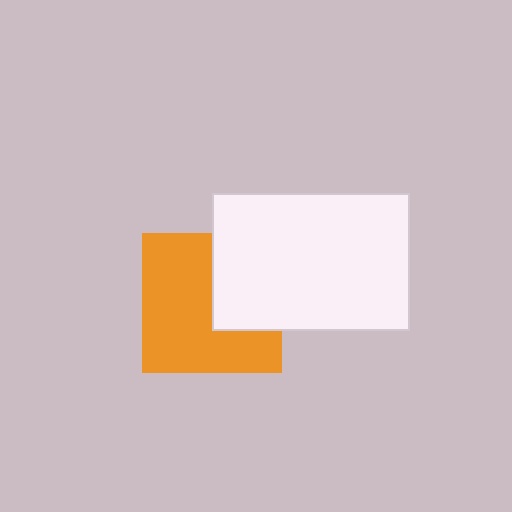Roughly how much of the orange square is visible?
Most of it is visible (roughly 65%).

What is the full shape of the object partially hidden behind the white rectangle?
The partially hidden object is an orange square.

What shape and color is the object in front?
The object in front is a white rectangle.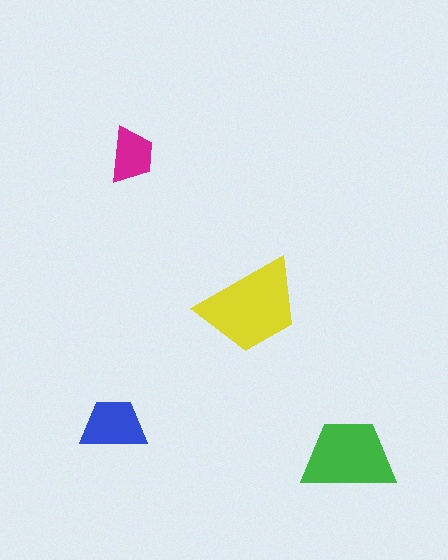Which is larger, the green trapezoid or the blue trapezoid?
The green one.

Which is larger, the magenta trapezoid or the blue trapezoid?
The blue one.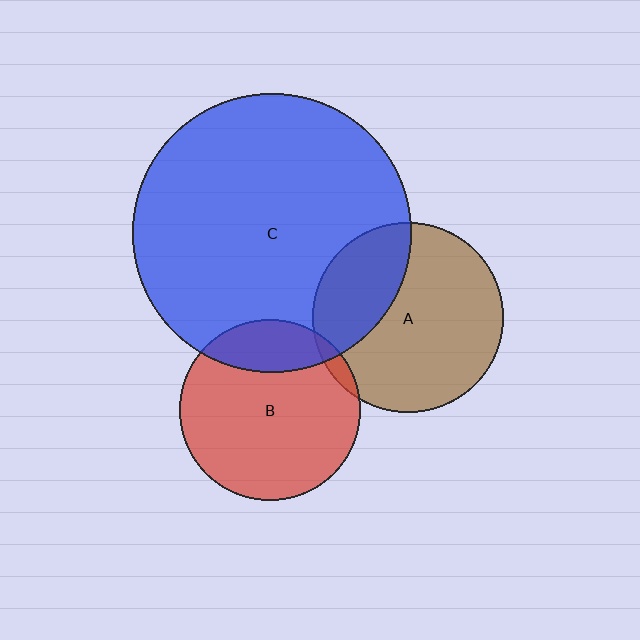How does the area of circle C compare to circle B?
Approximately 2.4 times.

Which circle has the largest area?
Circle C (blue).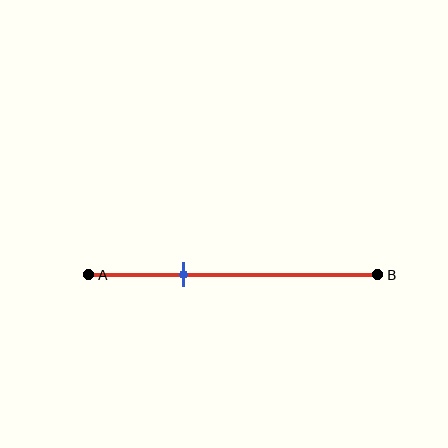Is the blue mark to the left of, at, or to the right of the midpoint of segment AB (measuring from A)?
The blue mark is to the left of the midpoint of segment AB.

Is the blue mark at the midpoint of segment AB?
No, the mark is at about 35% from A, not at the 50% midpoint.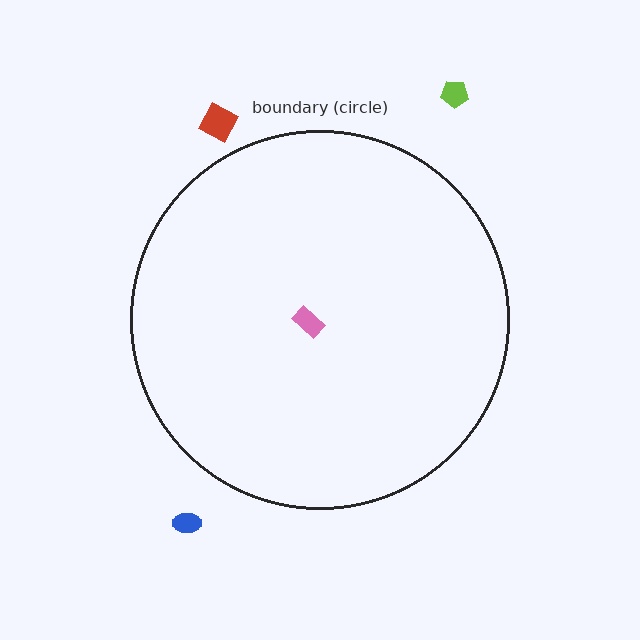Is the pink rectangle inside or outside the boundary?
Inside.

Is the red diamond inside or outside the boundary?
Outside.